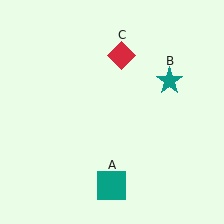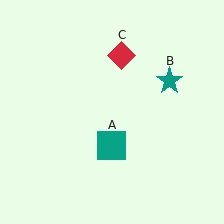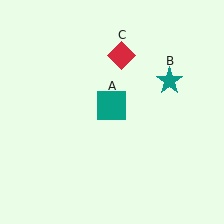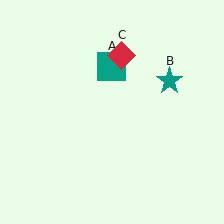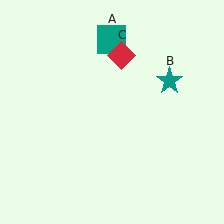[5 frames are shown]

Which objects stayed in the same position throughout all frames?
Teal star (object B) and red diamond (object C) remained stationary.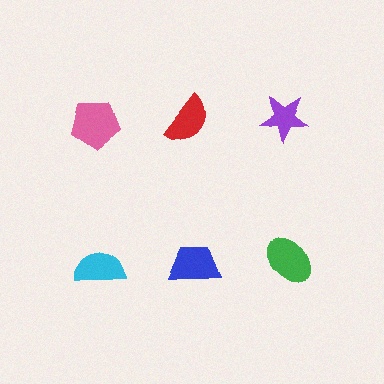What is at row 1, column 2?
A red semicircle.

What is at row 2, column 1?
A cyan semicircle.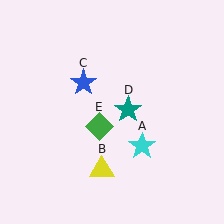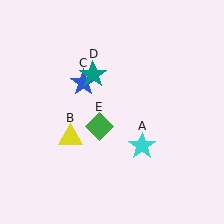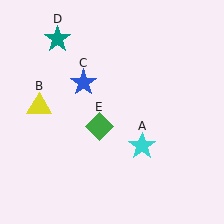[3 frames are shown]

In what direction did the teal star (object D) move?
The teal star (object D) moved up and to the left.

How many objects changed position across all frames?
2 objects changed position: yellow triangle (object B), teal star (object D).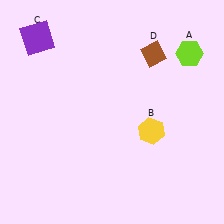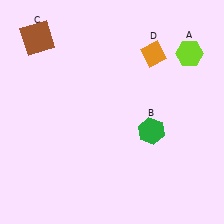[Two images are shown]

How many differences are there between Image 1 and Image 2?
There are 3 differences between the two images.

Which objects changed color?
B changed from yellow to green. C changed from purple to brown. D changed from brown to orange.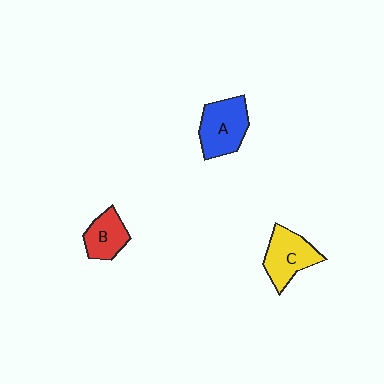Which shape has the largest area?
Shape A (blue).